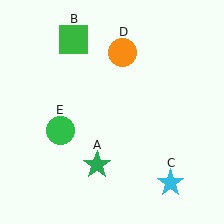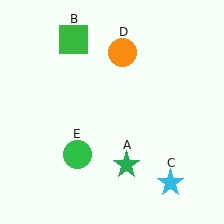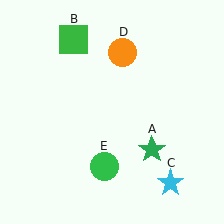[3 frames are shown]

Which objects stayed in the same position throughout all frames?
Green square (object B) and cyan star (object C) and orange circle (object D) remained stationary.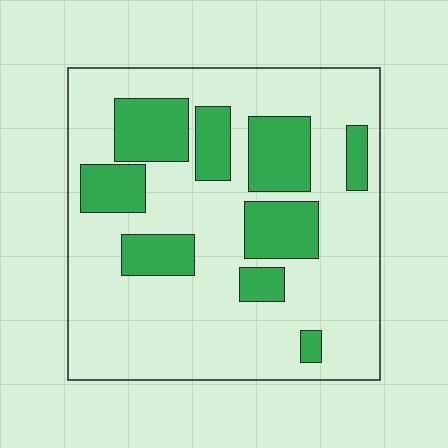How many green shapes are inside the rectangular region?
9.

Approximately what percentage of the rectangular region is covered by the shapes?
Approximately 25%.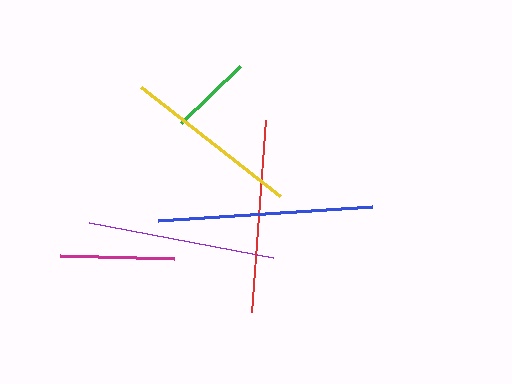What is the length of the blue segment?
The blue segment is approximately 214 pixels long.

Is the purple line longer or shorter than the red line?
The red line is longer than the purple line.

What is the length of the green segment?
The green segment is approximately 83 pixels long.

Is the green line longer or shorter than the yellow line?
The yellow line is longer than the green line.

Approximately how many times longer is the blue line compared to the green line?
The blue line is approximately 2.6 times the length of the green line.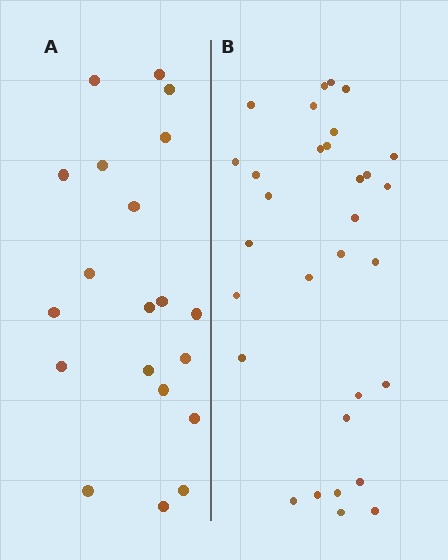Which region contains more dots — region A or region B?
Region B (the right region) has more dots.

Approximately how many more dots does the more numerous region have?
Region B has roughly 12 or so more dots than region A.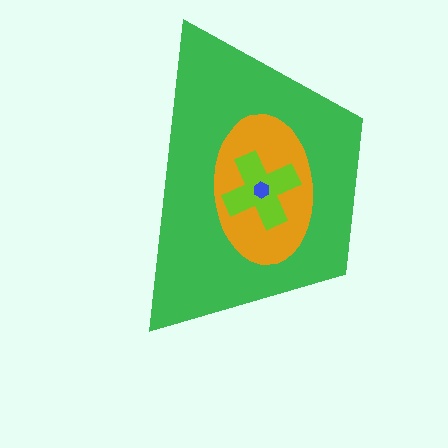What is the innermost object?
The blue hexagon.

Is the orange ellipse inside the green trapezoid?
Yes.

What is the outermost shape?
The green trapezoid.